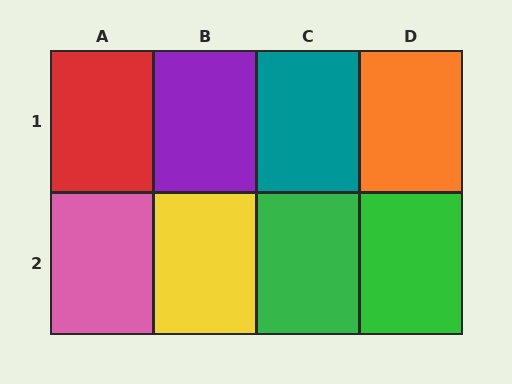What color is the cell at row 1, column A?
Red.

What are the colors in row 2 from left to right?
Pink, yellow, green, green.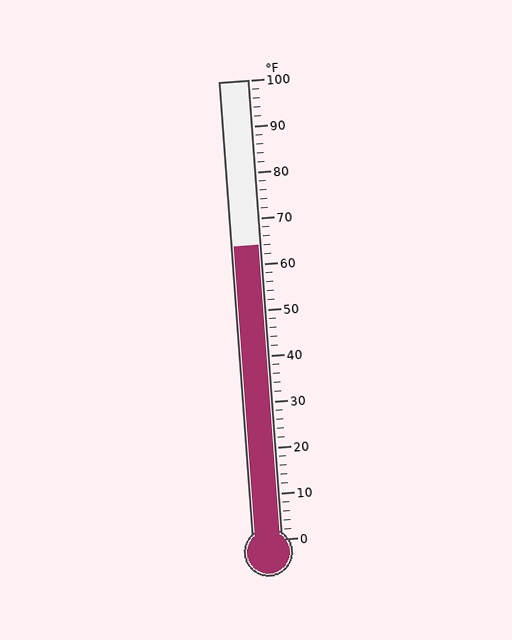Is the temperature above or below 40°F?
The temperature is above 40°F.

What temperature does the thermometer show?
The thermometer shows approximately 64°F.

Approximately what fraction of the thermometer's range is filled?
The thermometer is filled to approximately 65% of its range.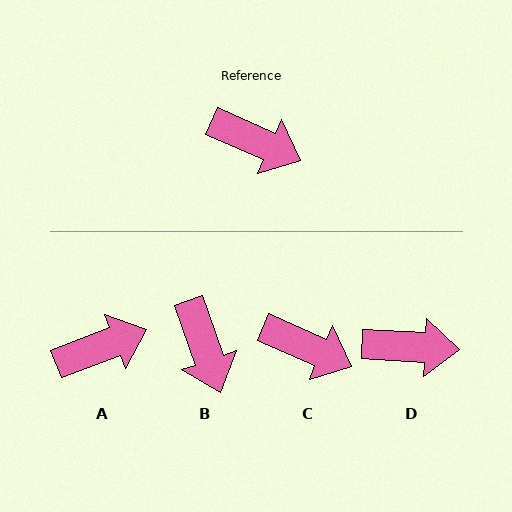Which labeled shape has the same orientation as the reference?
C.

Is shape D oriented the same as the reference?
No, it is off by about 21 degrees.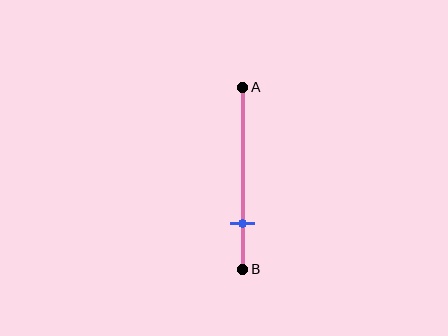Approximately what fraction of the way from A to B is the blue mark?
The blue mark is approximately 75% of the way from A to B.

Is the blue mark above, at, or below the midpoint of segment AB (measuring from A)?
The blue mark is below the midpoint of segment AB.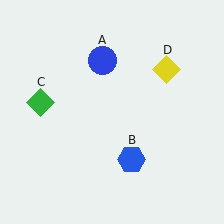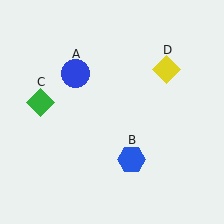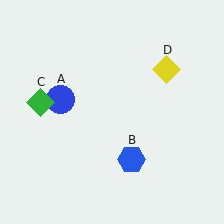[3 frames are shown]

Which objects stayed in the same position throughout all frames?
Blue hexagon (object B) and green diamond (object C) and yellow diamond (object D) remained stationary.